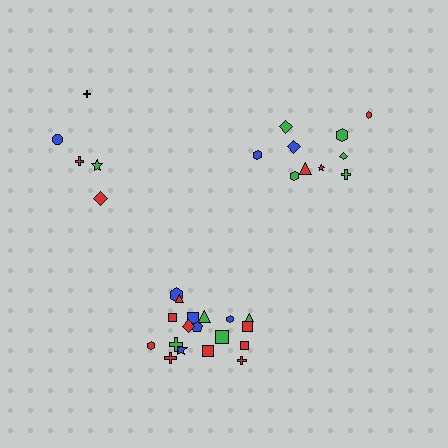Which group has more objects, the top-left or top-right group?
The top-right group.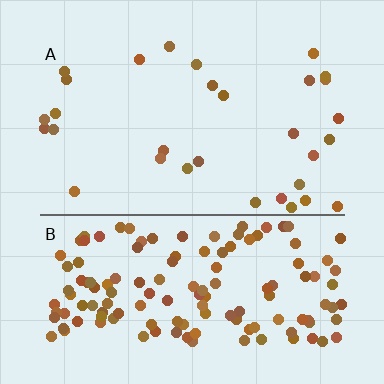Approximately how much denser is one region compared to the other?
Approximately 4.7× — region B over region A.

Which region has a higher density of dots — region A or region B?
B (the bottom).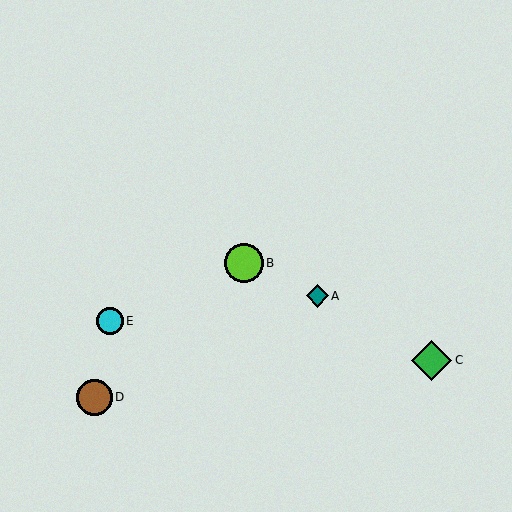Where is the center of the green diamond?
The center of the green diamond is at (432, 360).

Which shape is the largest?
The green diamond (labeled C) is the largest.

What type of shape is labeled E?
Shape E is a cyan circle.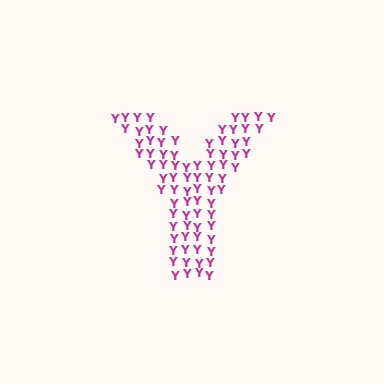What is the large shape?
The large shape is the letter Y.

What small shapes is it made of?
It is made of small letter Y's.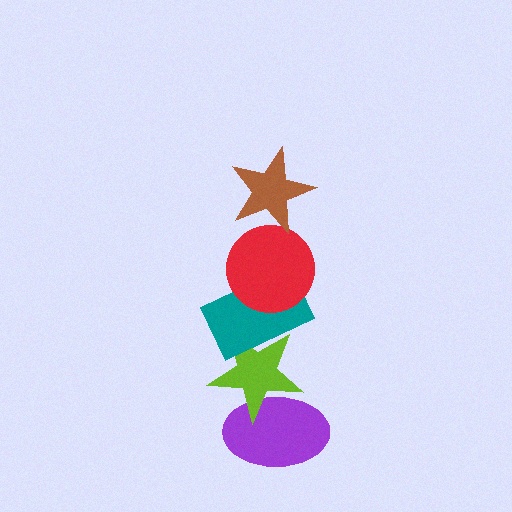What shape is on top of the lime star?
The teal rectangle is on top of the lime star.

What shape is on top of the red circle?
The brown star is on top of the red circle.